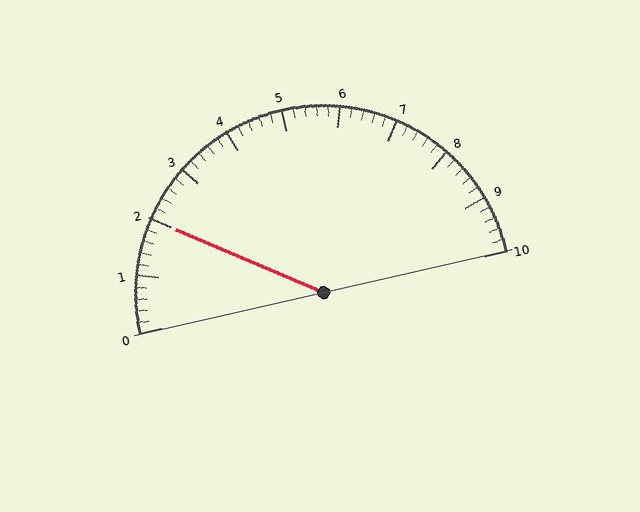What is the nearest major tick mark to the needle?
The nearest major tick mark is 2.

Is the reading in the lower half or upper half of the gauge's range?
The reading is in the lower half of the range (0 to 10).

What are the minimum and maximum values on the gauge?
The gauge ranges from 0 to 10.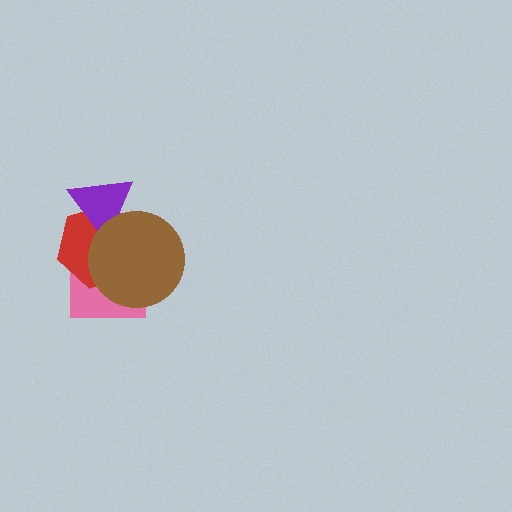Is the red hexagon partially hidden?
Yes, it is partially covered by another shape.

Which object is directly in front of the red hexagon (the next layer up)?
The purple triangle is directly in front of the red hexagon.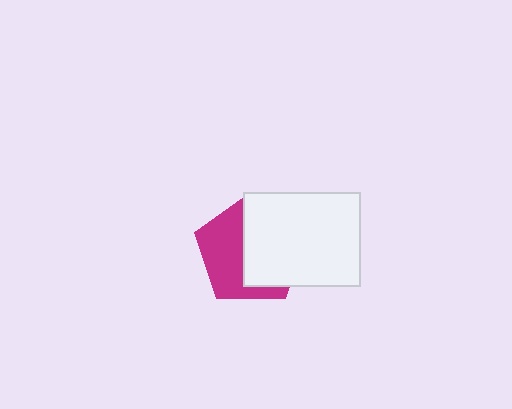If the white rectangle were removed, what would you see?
You would see the complete magenta pentagon.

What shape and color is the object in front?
The object in front is a white rectangle.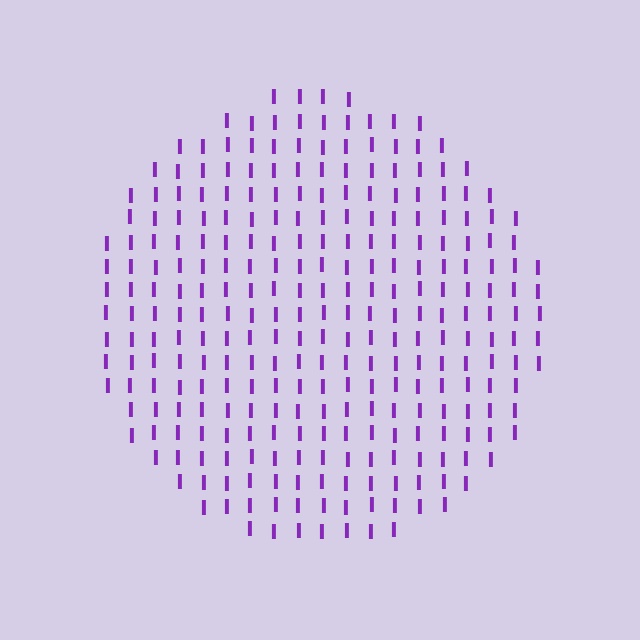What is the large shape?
The large shape is a circle.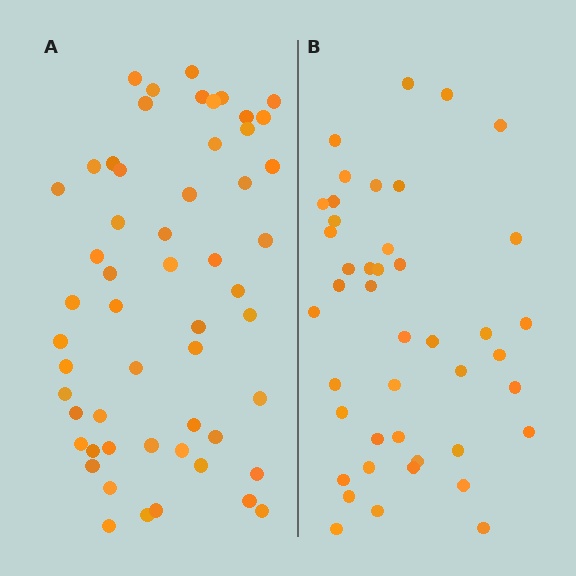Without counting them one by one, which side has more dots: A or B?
Region A (the left region) has more dots.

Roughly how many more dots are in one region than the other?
Region A has roughly 12 or so more dots than region B.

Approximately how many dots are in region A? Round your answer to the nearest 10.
About 60 dots. (The exact count is 55, which rounds to 60.)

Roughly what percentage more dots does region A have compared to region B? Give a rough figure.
About 30% more.